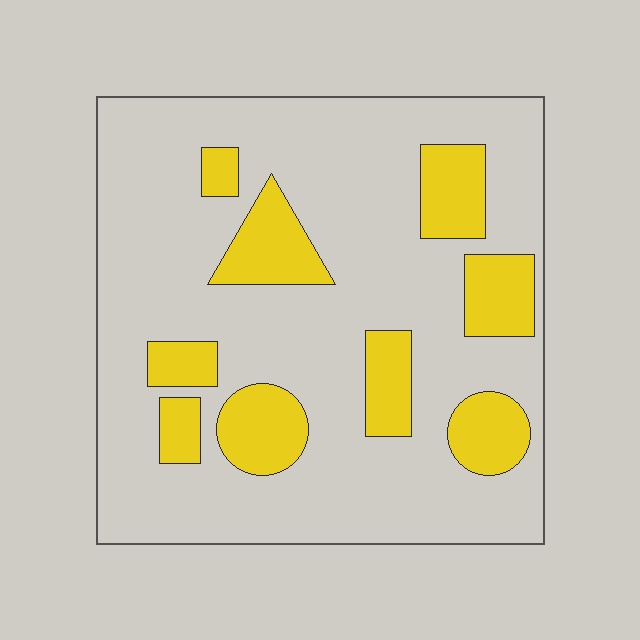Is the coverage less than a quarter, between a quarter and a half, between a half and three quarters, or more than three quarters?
Less than a quarter.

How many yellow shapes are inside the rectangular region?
9.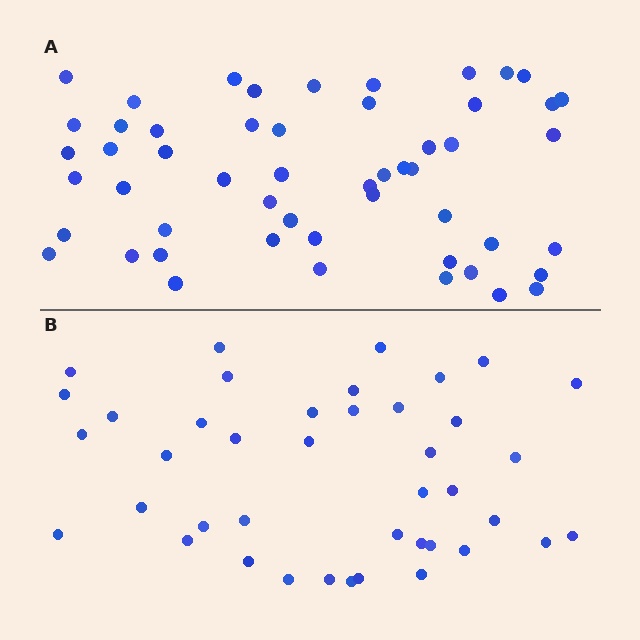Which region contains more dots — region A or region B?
Region A (the top region) has more dots.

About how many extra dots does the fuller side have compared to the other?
Region A has roughly 12 or so more dots than region B.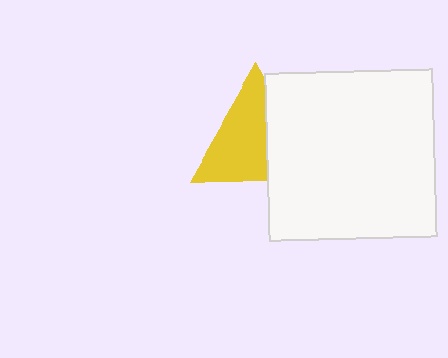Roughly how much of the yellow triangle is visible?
About half of it is visible (roughly 62%).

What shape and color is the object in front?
The object in front is a white square.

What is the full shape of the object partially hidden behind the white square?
The partially hidden object is a yellow triangle.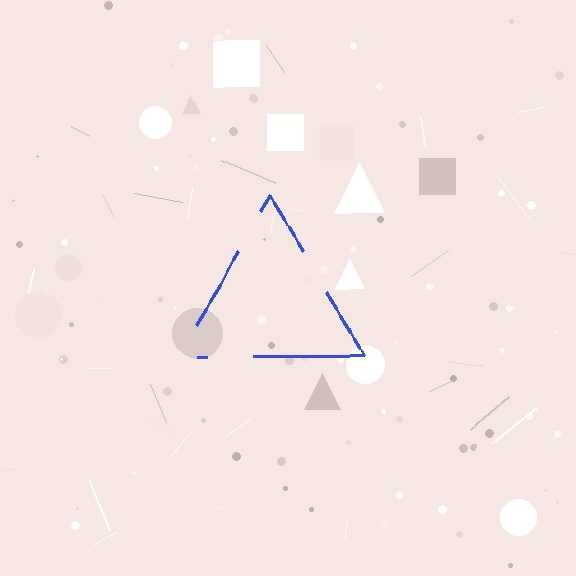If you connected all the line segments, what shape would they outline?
They would outline a triangle.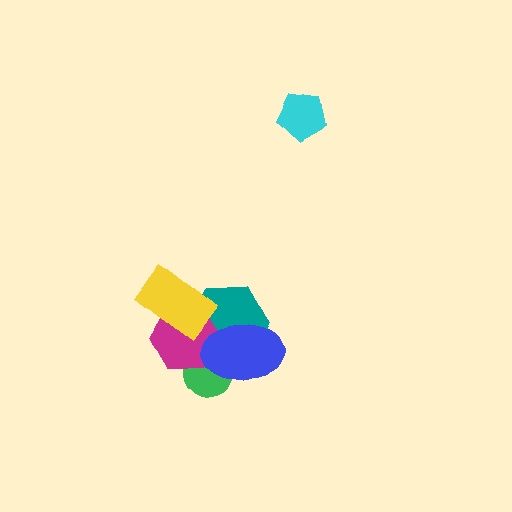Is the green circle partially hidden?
Yes, it is partially covered by another shape.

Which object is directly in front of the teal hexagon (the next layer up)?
The magenta hexagon is directly in front of the teal hexagon.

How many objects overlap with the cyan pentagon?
0 objects overlap with the cyan pentagon.